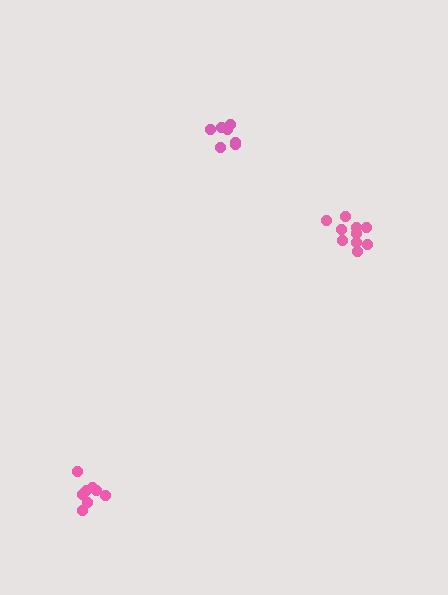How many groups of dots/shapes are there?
There are 3 groups.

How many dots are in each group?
Group 1: 8 dots, Group 2: 10 dots, Group 3: 7 dots (25 total).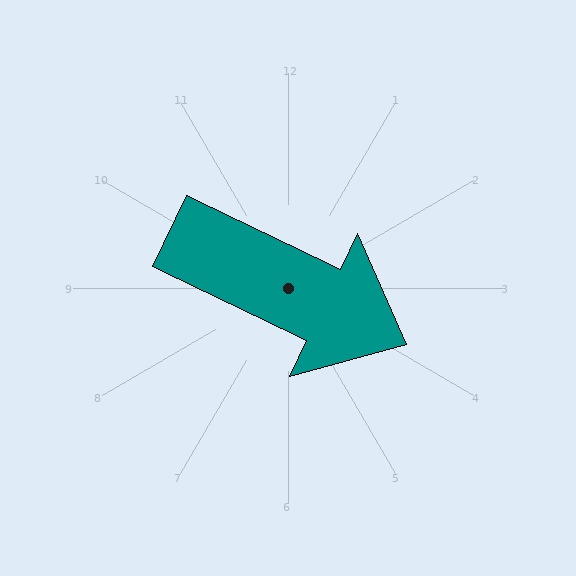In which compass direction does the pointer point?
Southeast.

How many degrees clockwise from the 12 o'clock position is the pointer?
Approximately 116 degrees.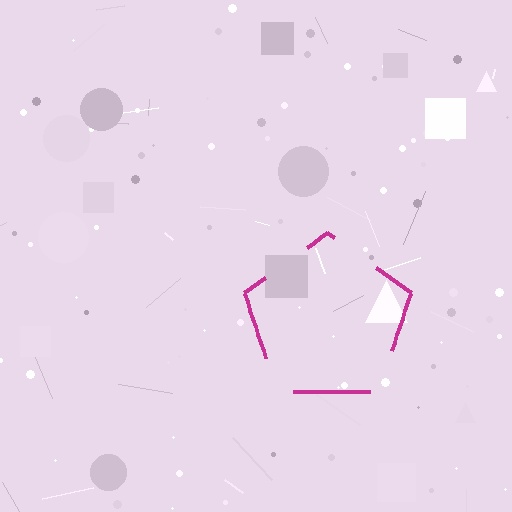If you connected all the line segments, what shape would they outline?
They would outline a pentagon.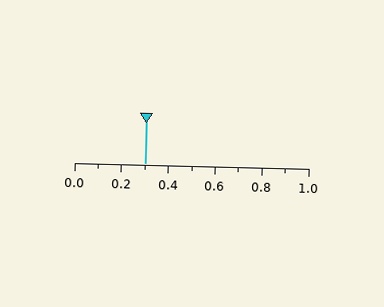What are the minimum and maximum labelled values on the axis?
The axis runs from 0.0 to 1.0.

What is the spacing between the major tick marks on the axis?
The major ticks are spaced 0.2 apart.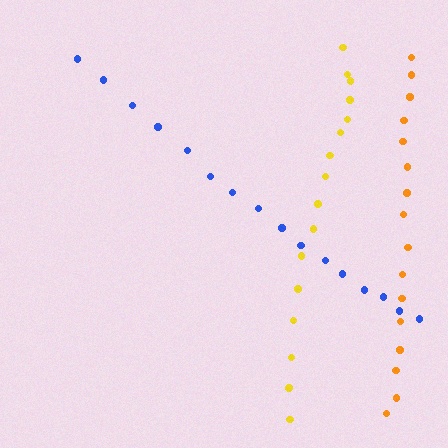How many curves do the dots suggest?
There are 3 distinct paths.